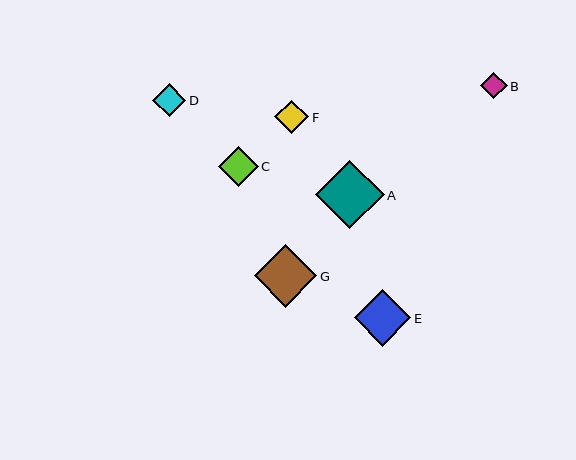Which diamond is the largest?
Diamond A is the largest with a size of approximately 69 pixels.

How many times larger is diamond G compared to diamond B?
Diamond G is approximately 2.4 times the size of diamond B.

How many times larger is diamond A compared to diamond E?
Diamond A is approximately 1.2 times the size of diamond E.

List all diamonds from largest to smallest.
From largest to smallest: A, G, E, C, F, D, B.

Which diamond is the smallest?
Diamond B is the smallest with a size of approximately 26 pixels.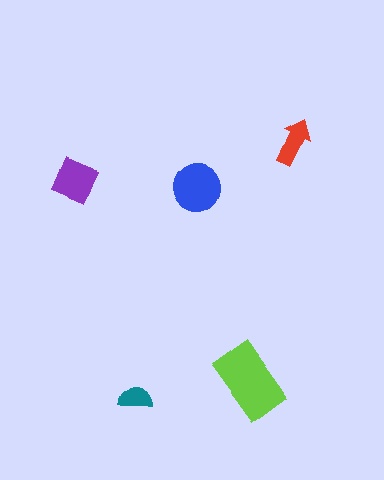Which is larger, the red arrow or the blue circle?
The blue circle.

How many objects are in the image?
There are 5 objects in the image.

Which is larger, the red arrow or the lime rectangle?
The lime rectangle.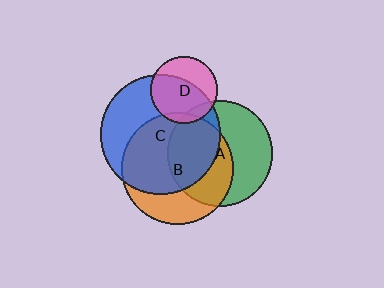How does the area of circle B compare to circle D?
Approximately 2.8 times.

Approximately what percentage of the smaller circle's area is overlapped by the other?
Approximately 65%.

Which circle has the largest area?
Circle C (blue).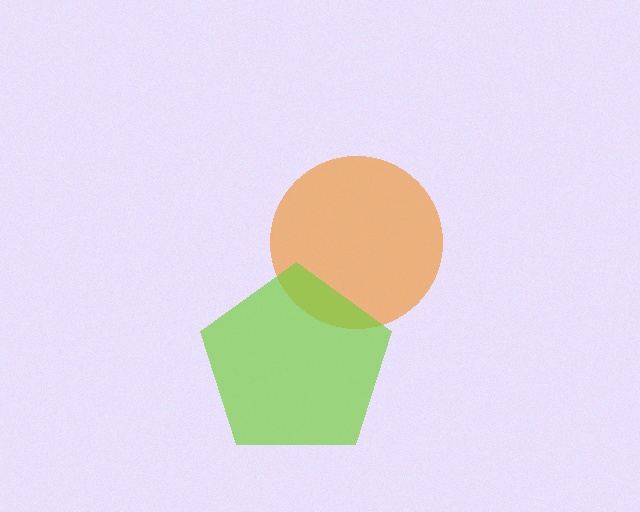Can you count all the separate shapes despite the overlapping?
Yes, there are 2 separate shapes.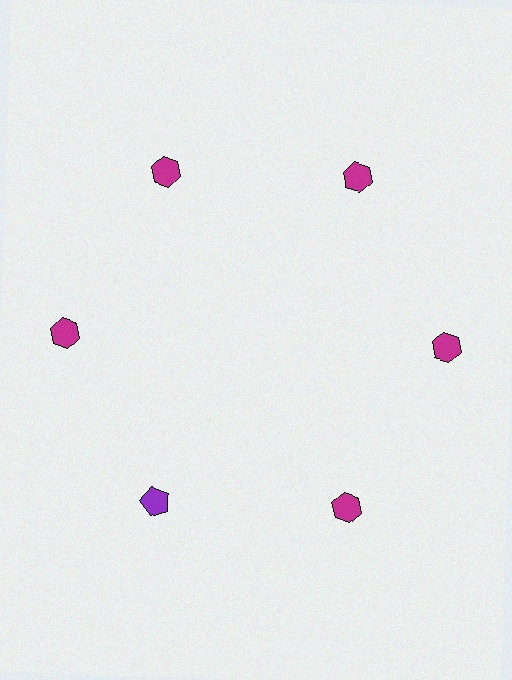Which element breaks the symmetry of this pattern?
The purple pentagon at roughly the 7 o'clock position breaks the symmetry. All other shapes are magenta hexagons.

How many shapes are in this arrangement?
There are 6 shapes arranged in a ring pattern.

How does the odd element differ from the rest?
It differs in both color (purple instead of magenta) and shape (pentagon instead of hexagon).